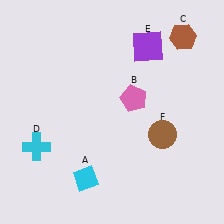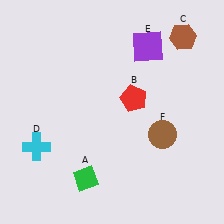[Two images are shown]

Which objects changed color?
A changed from cyan to green. B changed from pink to red.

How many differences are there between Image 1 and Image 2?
There are 2 differences between the two images.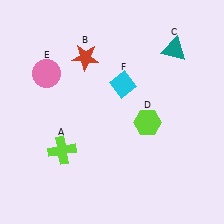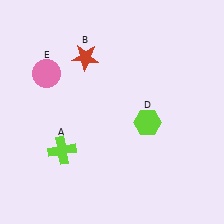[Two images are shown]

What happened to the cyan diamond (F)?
The cyan diamond (F) was removed in Image 2. It was in the top-right area of Image 1.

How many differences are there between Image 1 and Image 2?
There are 2 differences between the two images.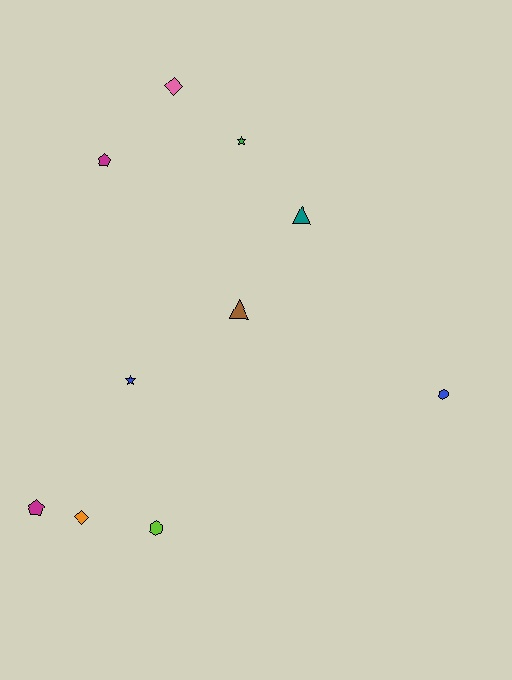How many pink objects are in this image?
There is 1 pink object.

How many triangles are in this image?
There are 2 triangles.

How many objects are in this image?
There are 10 objects.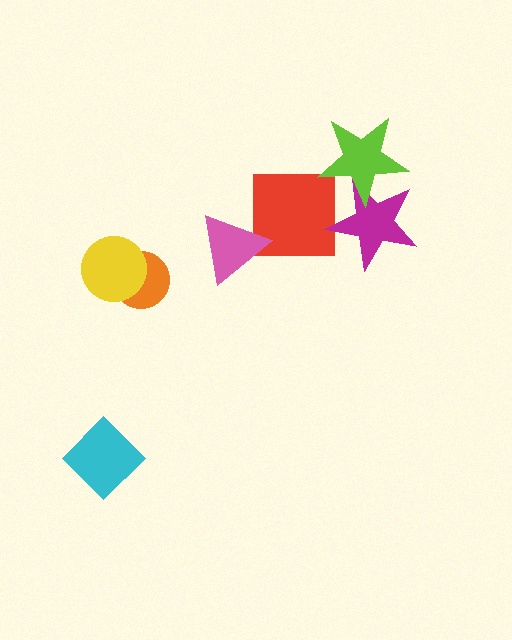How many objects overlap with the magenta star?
2 objects overlap with the magenta star.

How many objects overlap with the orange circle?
1 object overlaps with the orange circle.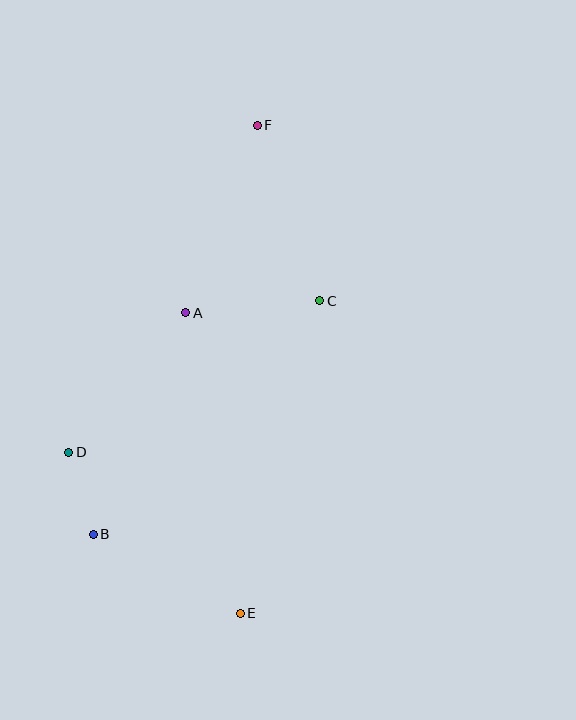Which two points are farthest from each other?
Points E and F are farthest from each other.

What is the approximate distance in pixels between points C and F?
The distance between C and F is approximately 186 pixels.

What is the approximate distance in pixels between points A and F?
The distance between A and F is approximately 200 pixels.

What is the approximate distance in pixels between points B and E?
The distance between B and E is approximately 167 pixels.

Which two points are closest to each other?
Points B and D are closest to each other.